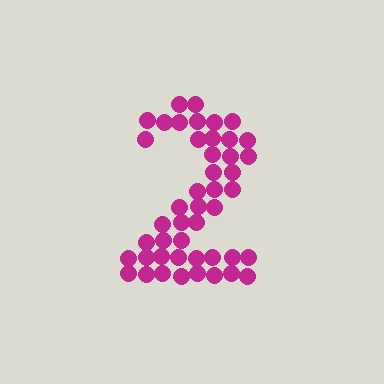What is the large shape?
The large shape is the digit 2.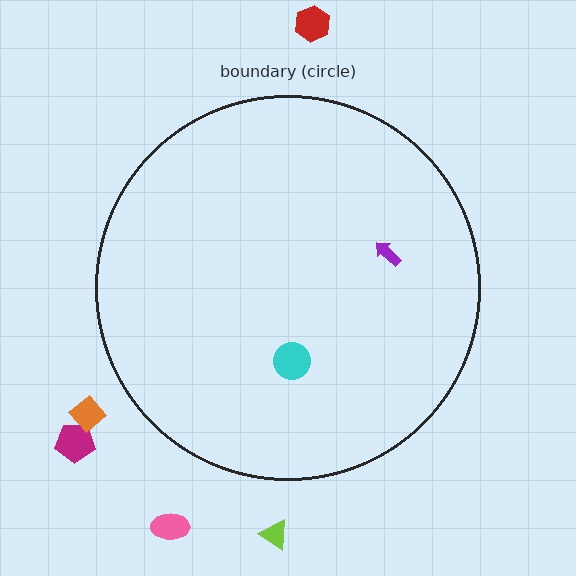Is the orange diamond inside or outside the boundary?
Outside.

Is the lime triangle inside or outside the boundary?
Outside.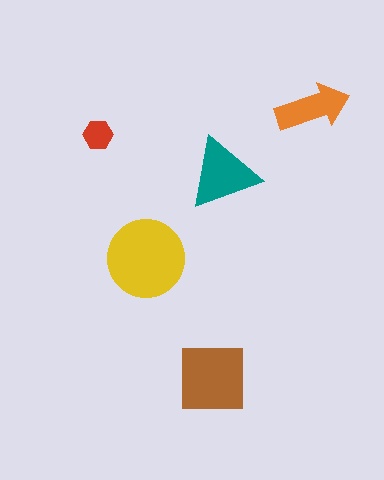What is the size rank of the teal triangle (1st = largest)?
3rd.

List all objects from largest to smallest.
The yellow circle, the brown square, the teal triangle, the orange arrow, the red hexagon.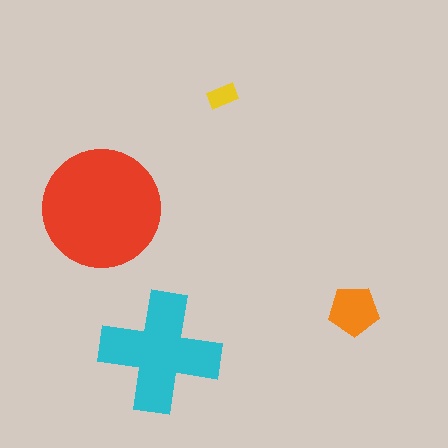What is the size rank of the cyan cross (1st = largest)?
2nd.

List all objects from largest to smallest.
The red circle, the cyan cross, the orange pentagon, the yellow rectangle.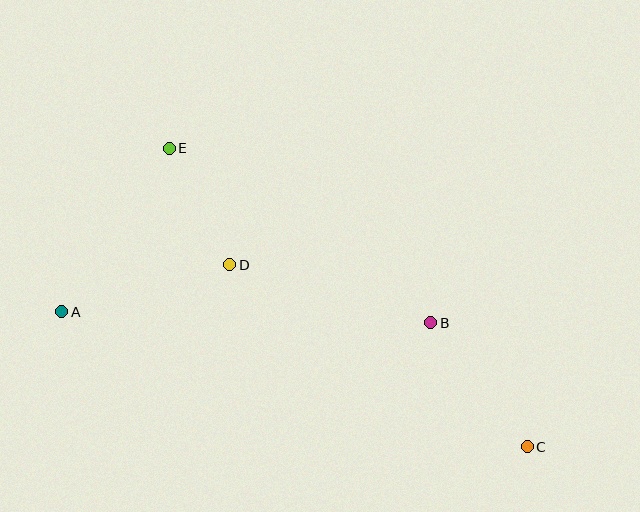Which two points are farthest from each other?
Points A and C are farthest from each other.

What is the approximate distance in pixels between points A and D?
The distance between A and D is approximately 174 pixels.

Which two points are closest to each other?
Points D and E are closest to each other.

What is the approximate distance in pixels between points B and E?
The distance between B and E is approximately 314 pixels.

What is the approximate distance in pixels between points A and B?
The distance between A and B is approximately 369 pixels.